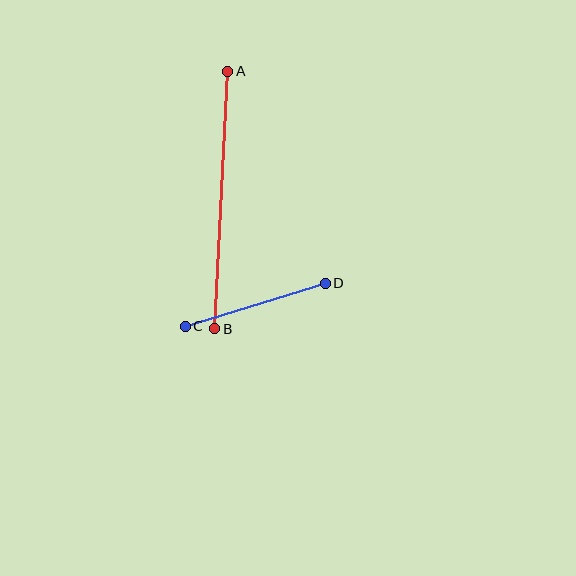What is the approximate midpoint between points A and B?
The midpoint is at approximately (221, 200) pixels.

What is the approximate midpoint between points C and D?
The midpoint is at approximately (255, 305) pixels.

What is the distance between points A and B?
The distance is approximately 258 pixels.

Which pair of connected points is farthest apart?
Points A and B are farthest apart.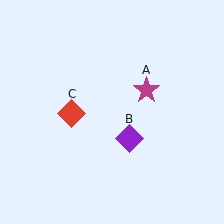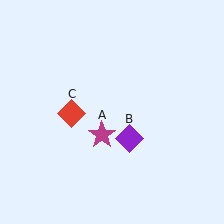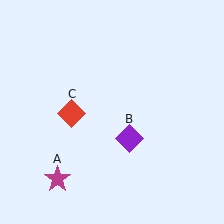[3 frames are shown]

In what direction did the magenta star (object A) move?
The magenta star (object A) moved down and to the left.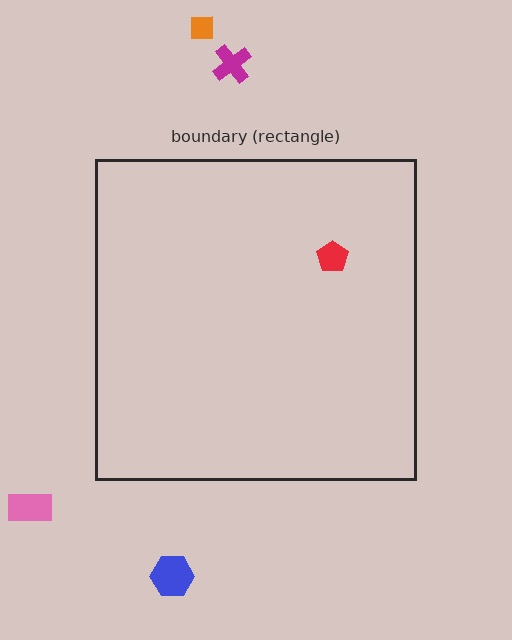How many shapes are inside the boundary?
1 inside, 4 outside.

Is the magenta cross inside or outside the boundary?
Outside.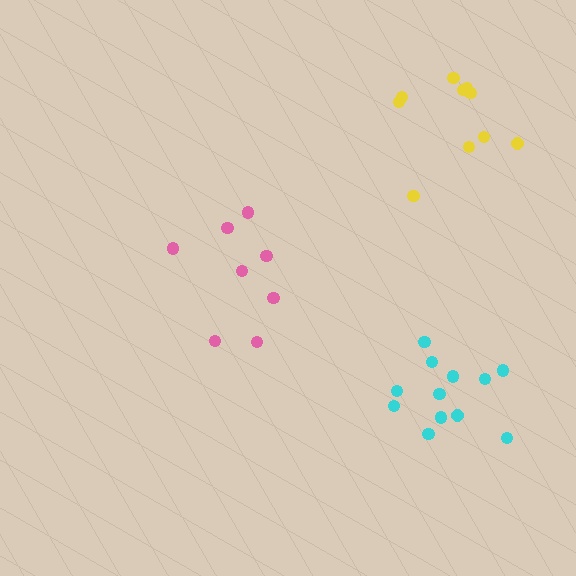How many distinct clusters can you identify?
There are 3 distinct clusters.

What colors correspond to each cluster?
The clusters are colored: cyan, yellow, pink.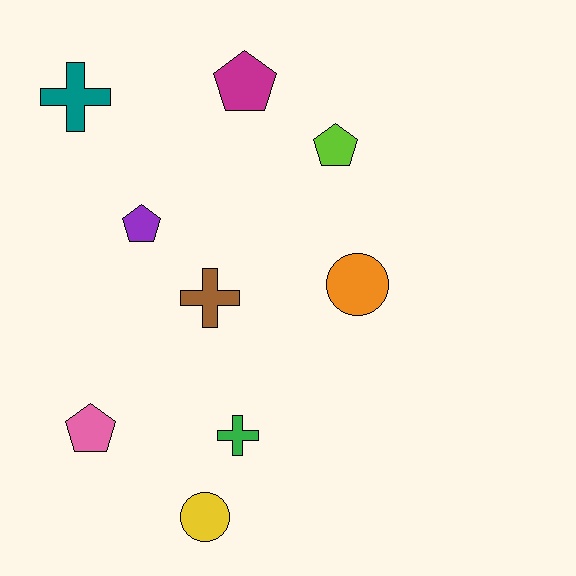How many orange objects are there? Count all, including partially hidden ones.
There is 1 orange object.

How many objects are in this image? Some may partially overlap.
There are 9 objects.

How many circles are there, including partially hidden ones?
There are 2 circles.